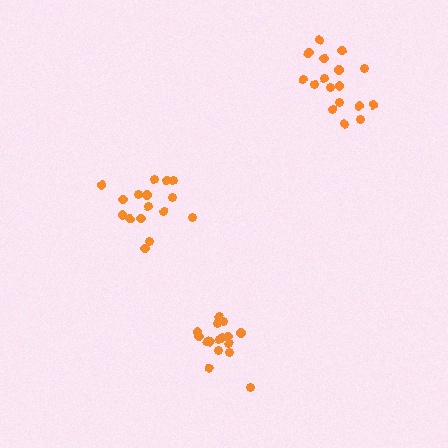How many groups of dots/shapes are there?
There are 3 groups.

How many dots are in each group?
Group 1: 17 dots, Group 2: 16 dots, Group 3: 17 dots (50 total).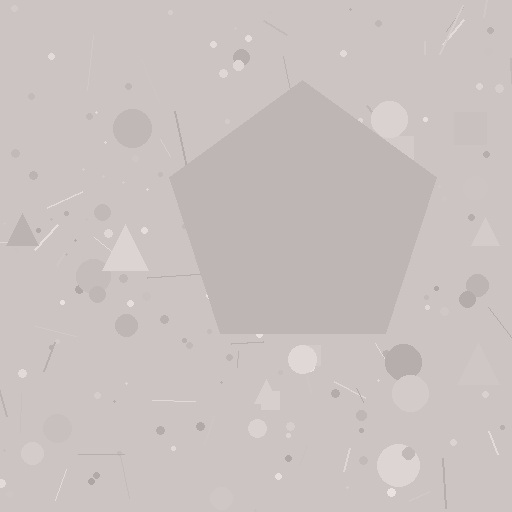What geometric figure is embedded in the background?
A pentagon is embedded in the background.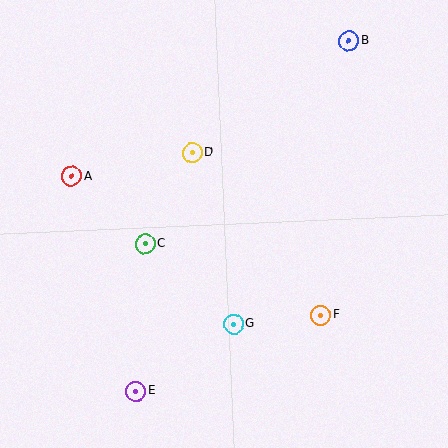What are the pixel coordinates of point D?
Point D is at (192, 152).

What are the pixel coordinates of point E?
Point E is at (136, 391).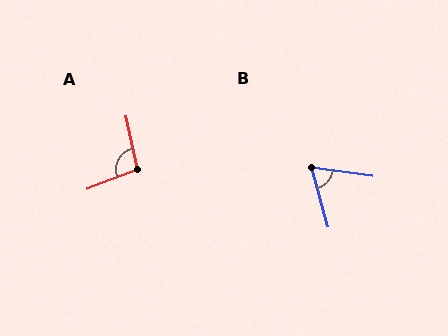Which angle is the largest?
A, at approximately 99 degrees.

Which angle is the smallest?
B, at approximately 67 degrees.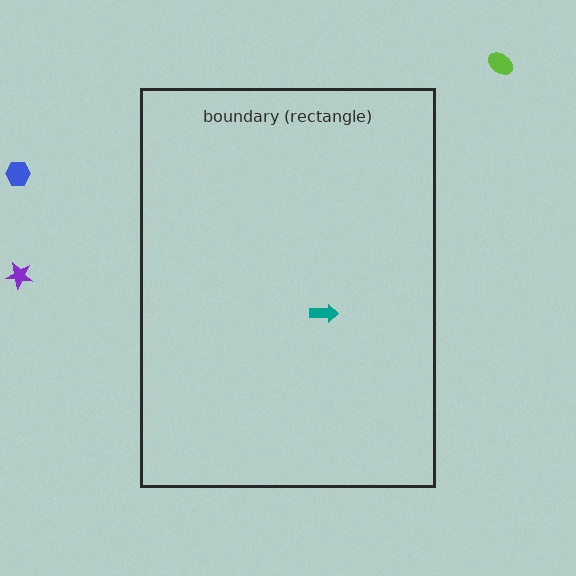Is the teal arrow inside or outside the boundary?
Inside.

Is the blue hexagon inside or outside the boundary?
Outside.